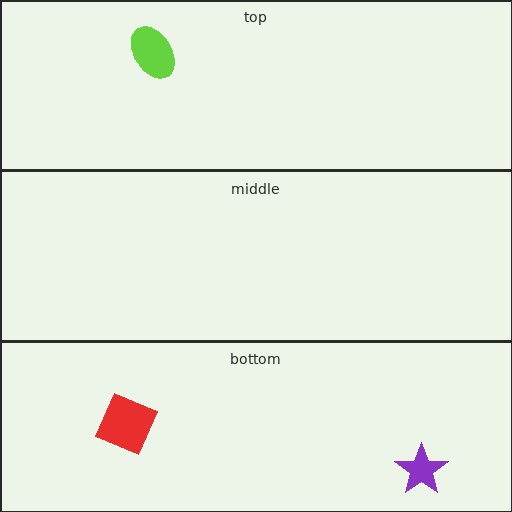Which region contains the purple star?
The bottom region.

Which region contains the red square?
The bottom region.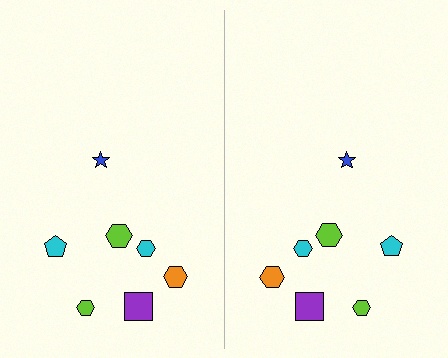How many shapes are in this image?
There are 14 shapes in this image.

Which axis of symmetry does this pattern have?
The pattern has a vertical axis of symmetry running through the center of the image.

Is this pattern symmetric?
Yes, this pattern has bilateral (reflection) symmetry.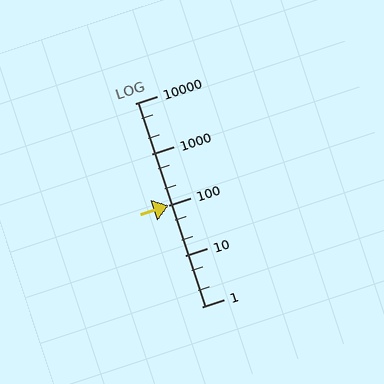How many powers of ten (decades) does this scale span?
The scale spans 4 decades, from 1 to 10000.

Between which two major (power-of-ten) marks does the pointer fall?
The pointer is between 100 and 1000.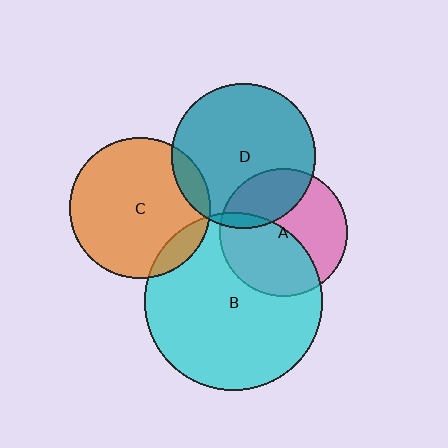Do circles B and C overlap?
Yes.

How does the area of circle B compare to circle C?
Approximately 1.6 times.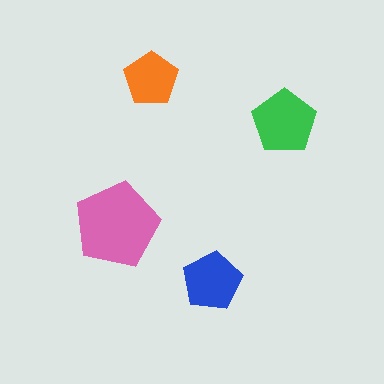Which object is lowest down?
The blue pentagon is bottommost.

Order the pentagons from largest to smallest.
the pink one, the green one, the blue one, the orange one.